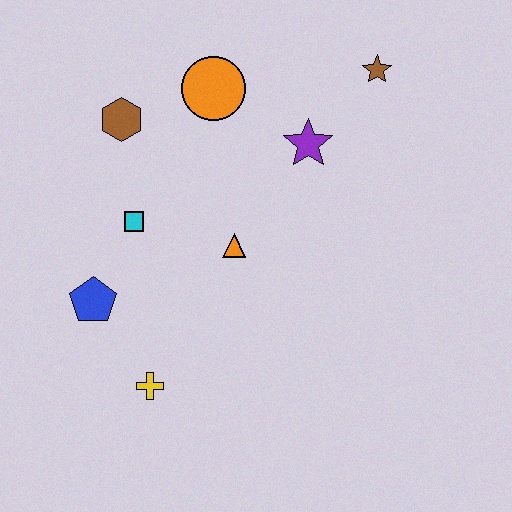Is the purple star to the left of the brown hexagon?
No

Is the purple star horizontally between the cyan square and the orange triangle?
No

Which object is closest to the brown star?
The purple star is closest to the brown star.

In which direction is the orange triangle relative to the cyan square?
The orange triangle is to the right of the cyan square.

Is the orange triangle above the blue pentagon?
Yes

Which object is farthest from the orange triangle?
The brown star is farthest from the orange triangle.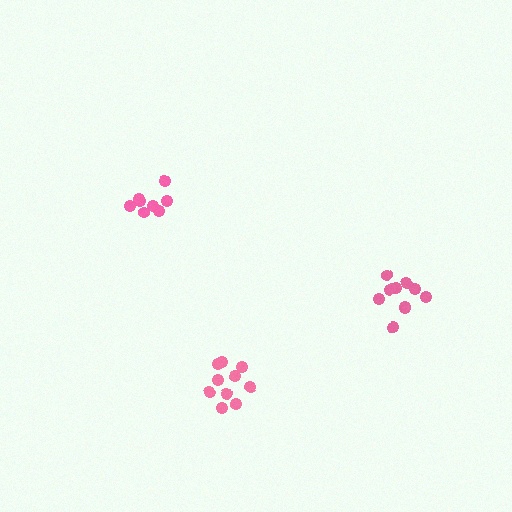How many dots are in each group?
Group 1: 10 dots, Group 2: 10 dots, Group 3: 8 dots (28 total).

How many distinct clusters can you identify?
There are 3 distinct clusters.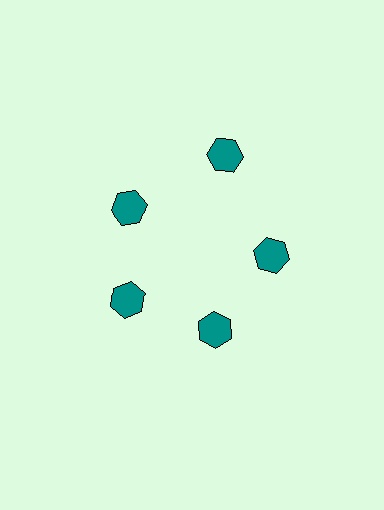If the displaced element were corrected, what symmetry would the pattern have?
It would have 5-fold rotational symmetry — the pattern would map onto itself every 72 degrees.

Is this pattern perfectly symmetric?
No. The 5 teal hexagons are arranged in a ring, but one element near the 1 o'clock position is pushed outward from the center, breaking the 5-fold rotational symmetry.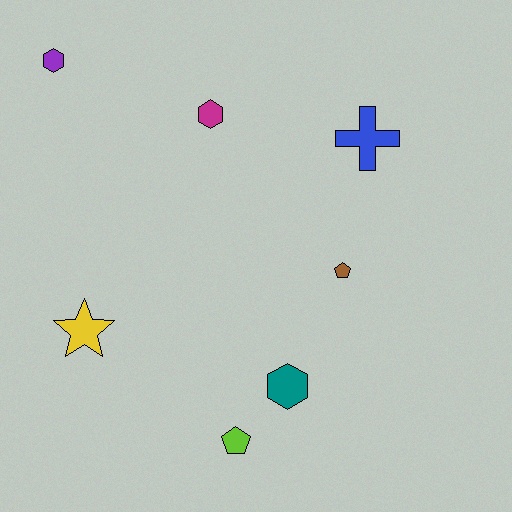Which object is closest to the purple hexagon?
The magenta hexagon is closest to the purple hexagon.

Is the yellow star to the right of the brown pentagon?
No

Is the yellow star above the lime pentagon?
Yes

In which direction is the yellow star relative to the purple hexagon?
The yellow star is below the purple hexagon.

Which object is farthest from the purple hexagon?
The lime pentagon is farthest from the purple hexagon.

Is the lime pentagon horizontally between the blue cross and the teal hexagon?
No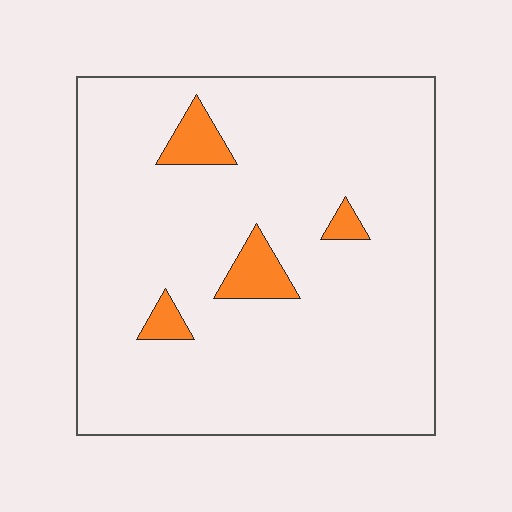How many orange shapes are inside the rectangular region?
4.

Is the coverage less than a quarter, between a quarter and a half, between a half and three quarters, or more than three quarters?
Less than a quarter.